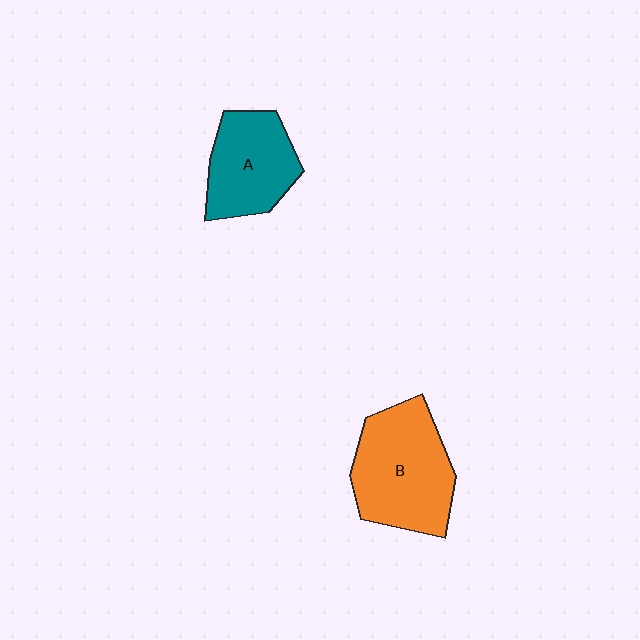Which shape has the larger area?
Shape B (orange).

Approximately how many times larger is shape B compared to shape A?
Approximately 1.3 times.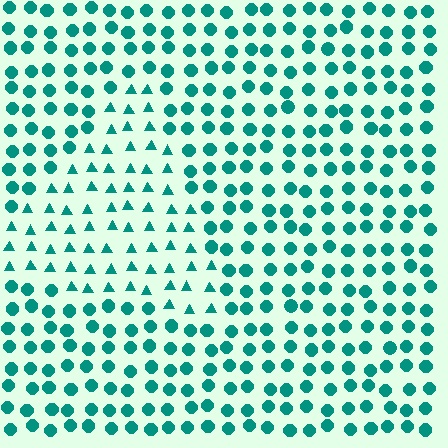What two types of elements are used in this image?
The image uses triangles inside the triangle region and circles outside it.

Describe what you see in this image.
The image is filled with small teal elements arranged in a uniform grid. A triangle-shaped region contains triangles, while the surrounding area contains circles. The boundary is defined purely by the change in element shape.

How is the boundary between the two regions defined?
The boundary is defined by a change in element shape: triangles inside vs. circles outside. All elements share the same color and spacing.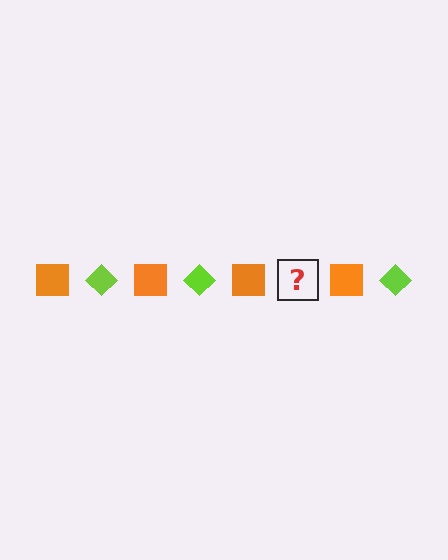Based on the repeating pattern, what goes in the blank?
The blank should be a lime diamond.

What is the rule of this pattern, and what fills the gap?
The rule is that the pattern alternates between orange square and lime diamond. The gap should be filled with a lime diamond.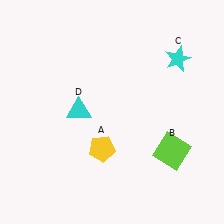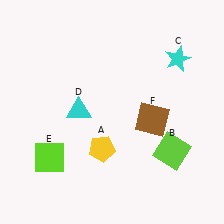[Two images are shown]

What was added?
A lime square (E), a brown square (F) were added in Image 2.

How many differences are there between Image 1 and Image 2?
There are 2 differences between the two images.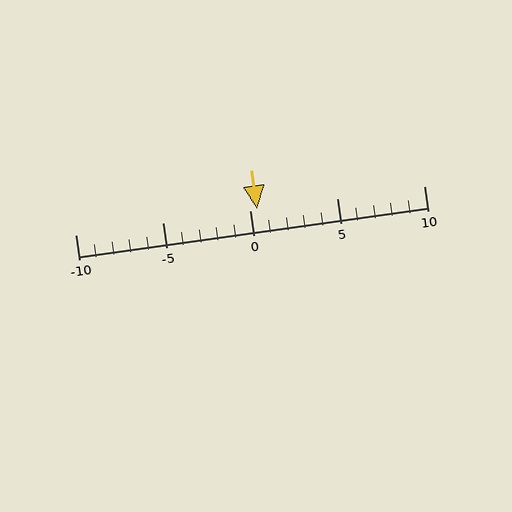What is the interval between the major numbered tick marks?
The major tick marks are spaced 5 units apart.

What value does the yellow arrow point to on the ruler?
The yellow arrow points to approximately 0.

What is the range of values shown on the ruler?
The ruler shows values from -10 to 10.